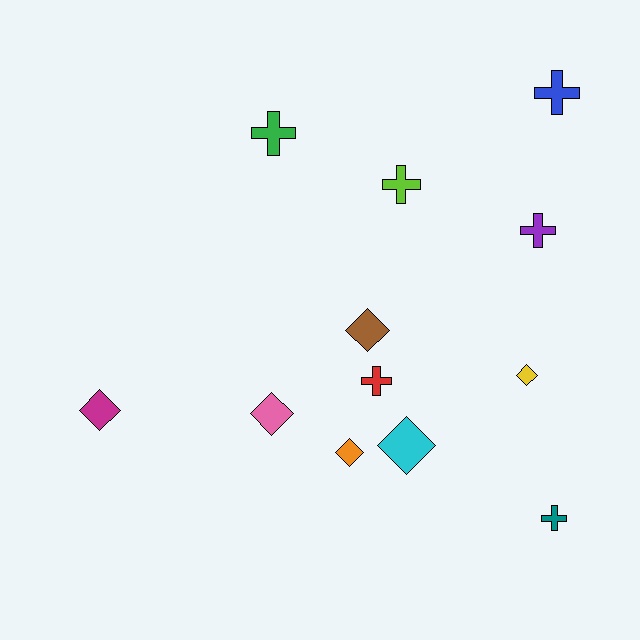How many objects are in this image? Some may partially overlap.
There are 12 objects.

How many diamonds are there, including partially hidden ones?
There are 6 diamonds.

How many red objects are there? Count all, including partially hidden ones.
There is 1 red object.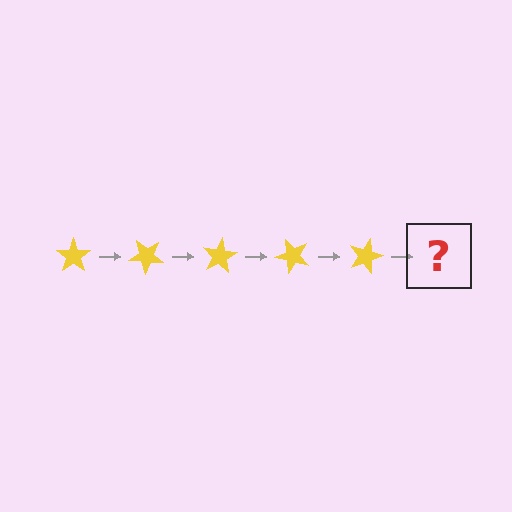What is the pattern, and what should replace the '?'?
The pattern is that the star rotates 40 degrees each step. The '?' should be a yellow star rotated 200 degrees.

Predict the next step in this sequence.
The next step is a yellow star rotated 200 degrees.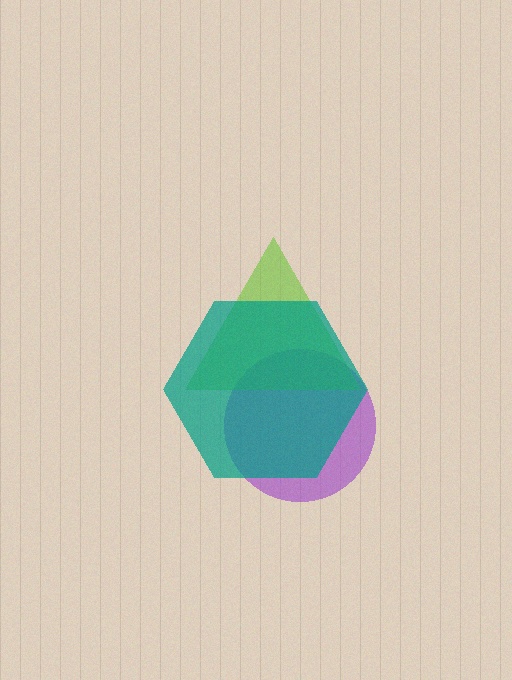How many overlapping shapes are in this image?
There are 3 overlapping shapes in the image.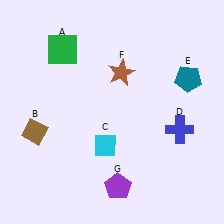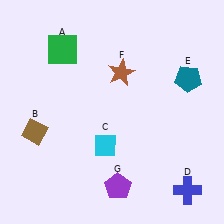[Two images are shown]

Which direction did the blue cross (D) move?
The blue cross (D) moved down.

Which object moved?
The blue cross (D) moved down.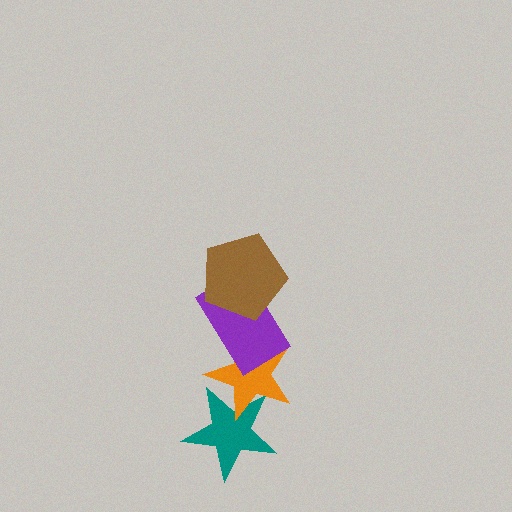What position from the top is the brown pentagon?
The brown pentagon is 1st from the top.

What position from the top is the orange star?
The orange star is 3rd from the top.